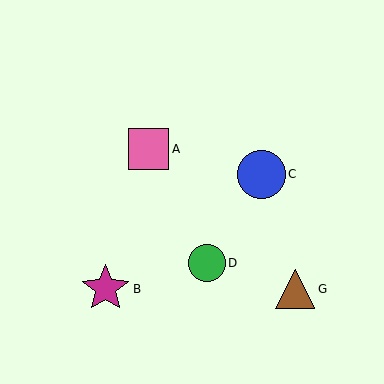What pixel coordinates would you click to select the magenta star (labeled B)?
Click at (106, 289) to select the magenta star B.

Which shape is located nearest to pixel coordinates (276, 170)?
The blue circle (labeled C) at (261, 174) is nearest to that location.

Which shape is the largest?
The magenta star (labeled B) is the largest.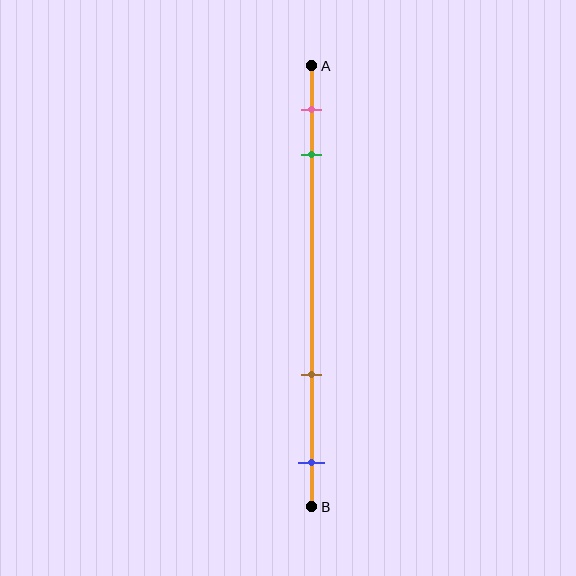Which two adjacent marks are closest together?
The pink and green marks are the closest adjacent pair.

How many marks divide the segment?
There are 4 marks dividing the segment.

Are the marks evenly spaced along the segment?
No, the marks are not evenly spaced.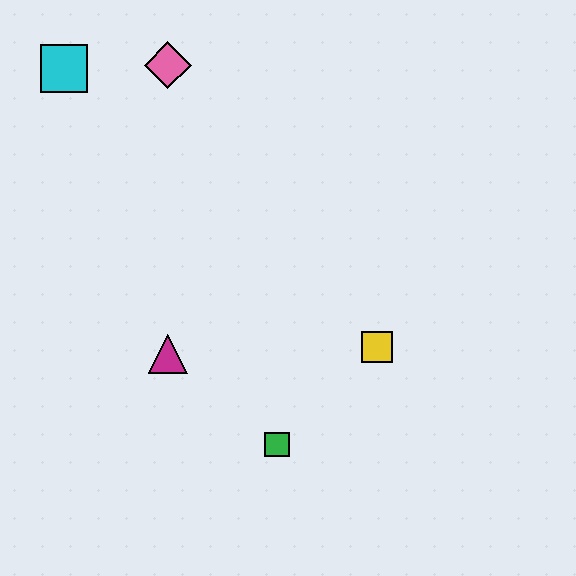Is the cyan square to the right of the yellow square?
No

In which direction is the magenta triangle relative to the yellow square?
The magenta triangle is to the left of the yellow square.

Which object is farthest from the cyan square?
The green square is farthest from the cyan square.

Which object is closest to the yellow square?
The green square is closest to the yellow square.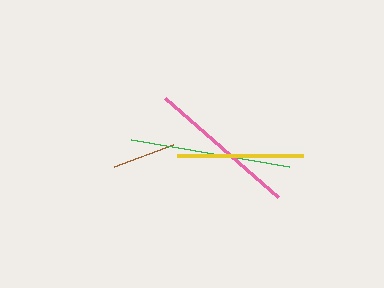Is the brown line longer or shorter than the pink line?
The pink line is longer than the brown line.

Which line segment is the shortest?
The brown line is the shortest at approximately 63 pixels.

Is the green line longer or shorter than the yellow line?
The green line is longer than the yellow line.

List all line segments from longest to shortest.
From longest to shortest: green, pink, yellow, brown.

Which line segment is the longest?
The green line is the longest at approximately 160 pixels.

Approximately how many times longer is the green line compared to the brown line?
The green line is approximately 2.5 times the length of the brown line.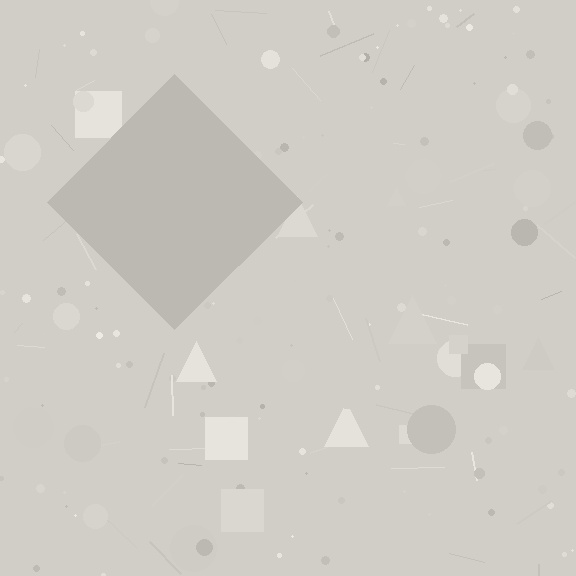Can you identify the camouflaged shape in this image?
The camouflaged shape is a diamond.